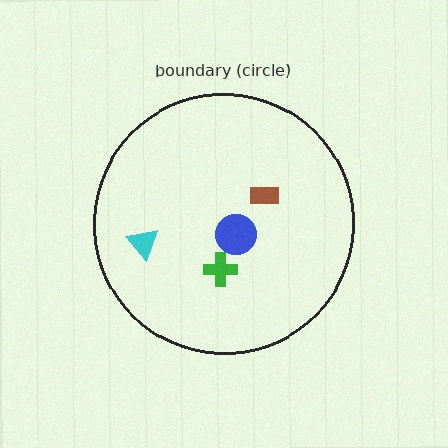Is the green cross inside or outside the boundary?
Inside.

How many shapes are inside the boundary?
4 inside, 0 outside.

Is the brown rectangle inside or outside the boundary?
Inside.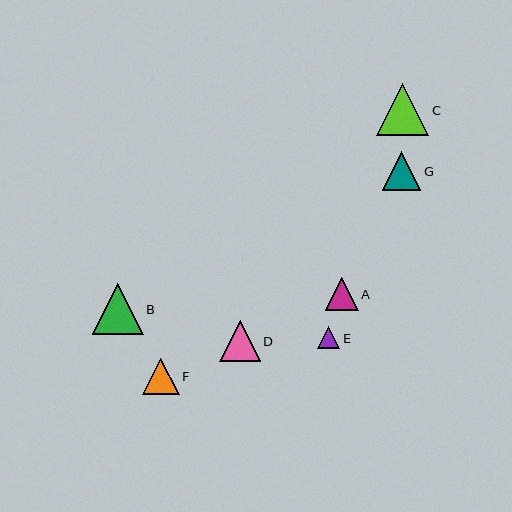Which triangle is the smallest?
Triangle E is the smallest with a size of approximately 23 pixels.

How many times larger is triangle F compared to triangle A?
Triangle F is approximately 1.1 times the size of triangle A.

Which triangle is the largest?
Triangle C is the largest with a size of approximately 52 pixels.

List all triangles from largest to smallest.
From largest to smallest: C, B, D, G, F, A, E.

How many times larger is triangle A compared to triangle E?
Triangle A is approximately 1.5 times the size of triangle E.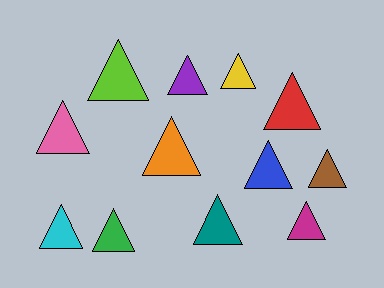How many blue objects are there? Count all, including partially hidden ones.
There is 1 blue object.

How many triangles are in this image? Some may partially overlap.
There are 12 triangles.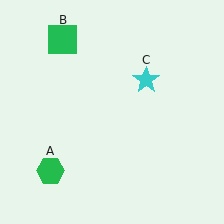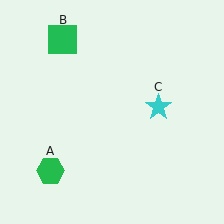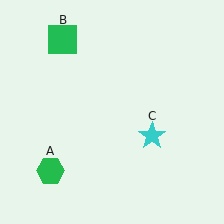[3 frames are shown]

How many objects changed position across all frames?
1 object changed position: cyan star (object C).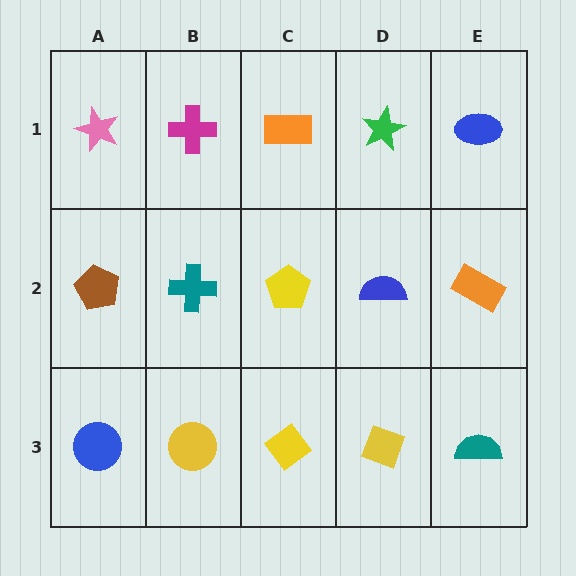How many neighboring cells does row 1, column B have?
3.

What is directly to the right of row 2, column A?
A teal cross.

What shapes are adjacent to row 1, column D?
A blue semicircle (row 2, column D), an orange rectangle (row 1, column C), a blue ellipse (row 1, column E).